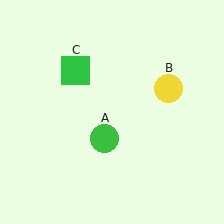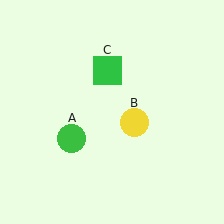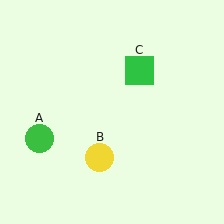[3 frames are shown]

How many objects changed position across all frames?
3 objects changed position: green circle (object A), yellow circle (object B), green square (object C).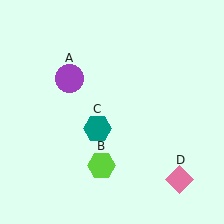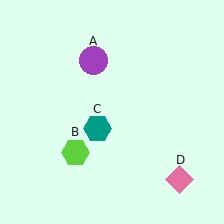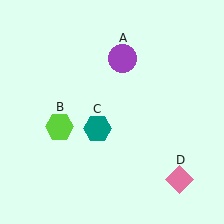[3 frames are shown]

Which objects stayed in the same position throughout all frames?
Teal hexagon (object C) and pink diamond (object D) remained stationary.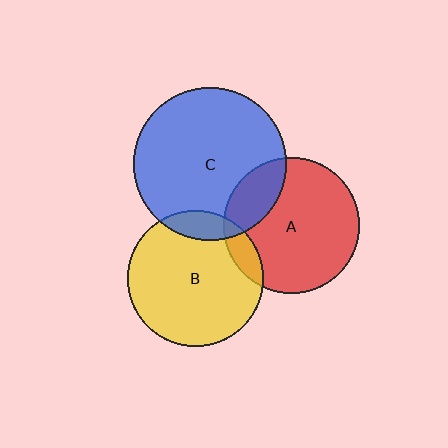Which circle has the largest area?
Circle C (blue).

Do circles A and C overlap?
Yes.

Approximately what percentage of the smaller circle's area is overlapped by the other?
Approximately 20%.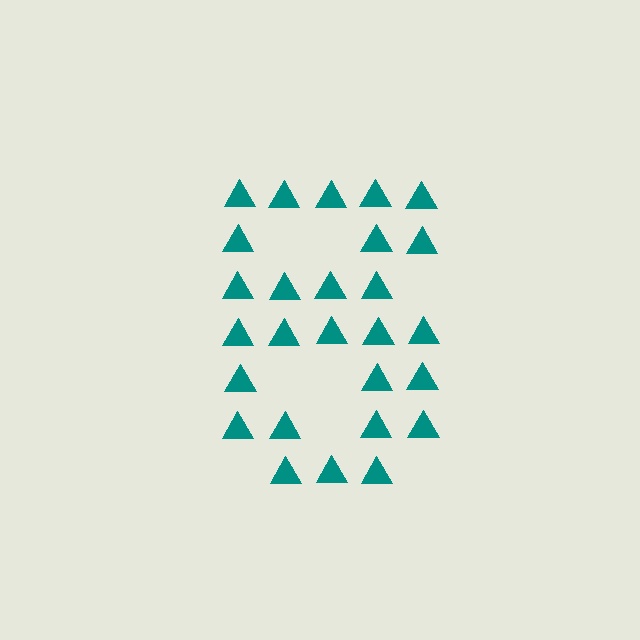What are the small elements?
The small elements are triangles.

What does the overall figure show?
The overall figure shows the digit 8.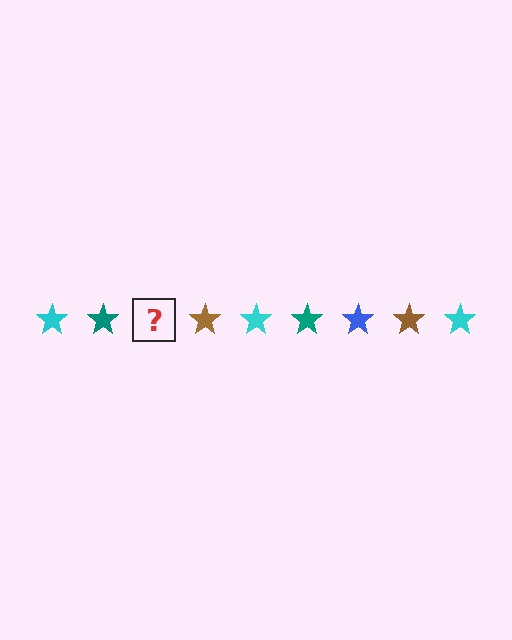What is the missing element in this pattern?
The missing element is a blue star.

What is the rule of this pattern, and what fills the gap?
The rule is that the pattern cycles through cyan, teal, blue, brown stars. The gap should be filled with a blue star.